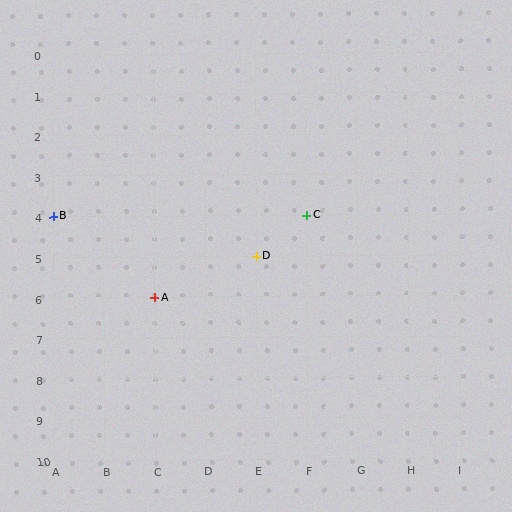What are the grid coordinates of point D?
Point D is at grid coordinates (E, 5).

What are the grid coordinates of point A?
Point A is at grid coordinates (C, 6).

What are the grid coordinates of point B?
Point B is at grid coordinates (A, 4).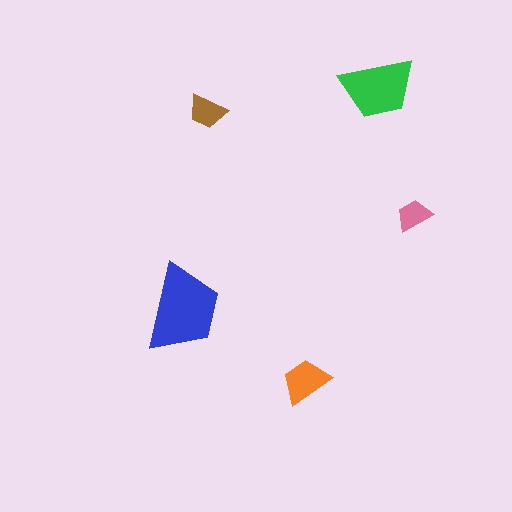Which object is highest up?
The green trapezoid is topmost.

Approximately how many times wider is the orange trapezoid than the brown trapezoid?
About 1.5 times wider.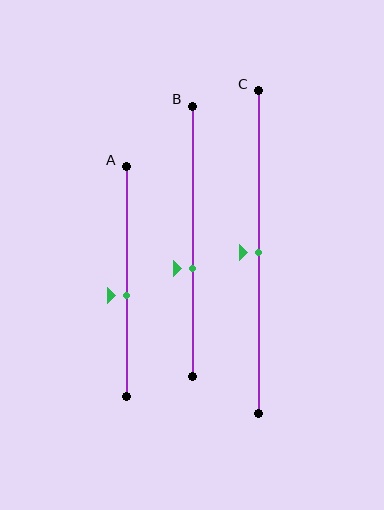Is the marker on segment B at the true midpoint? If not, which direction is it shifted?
No, the marker on segment B is shifted downward by about 10% of the segment length.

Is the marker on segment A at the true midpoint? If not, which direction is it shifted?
No, the marker on segment A is shifted downward by about 6% of the segment length.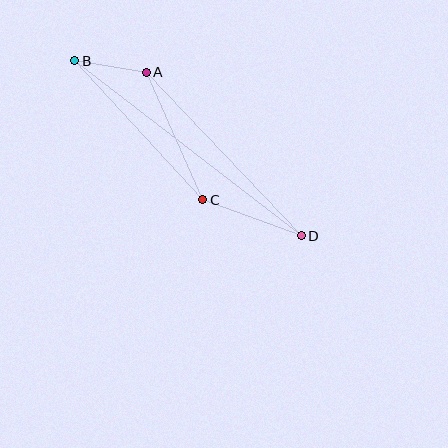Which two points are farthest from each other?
Points B and D are farthest from each other.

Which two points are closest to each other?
Points A and B are closest to each other.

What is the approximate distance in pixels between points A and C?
The distance between A and C is approximately 139 pixels.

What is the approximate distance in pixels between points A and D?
The distance between A and D is approximately 225 pixels.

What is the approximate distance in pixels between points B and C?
The distance between B and C is approximately 189 pixels.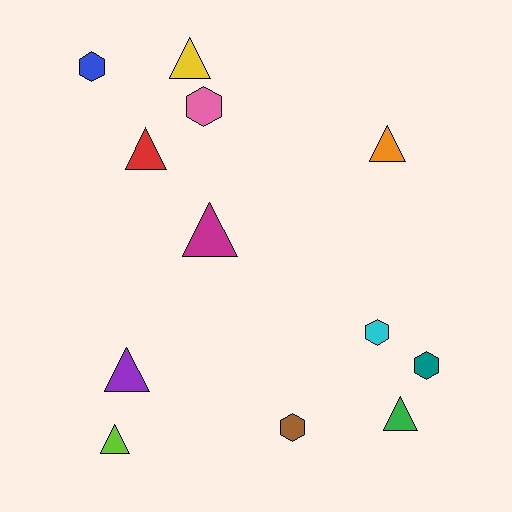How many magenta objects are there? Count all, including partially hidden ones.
There is 1 magenta object.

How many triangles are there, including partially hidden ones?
There are 7 triangles.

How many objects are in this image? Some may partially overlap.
There are 12 objects.